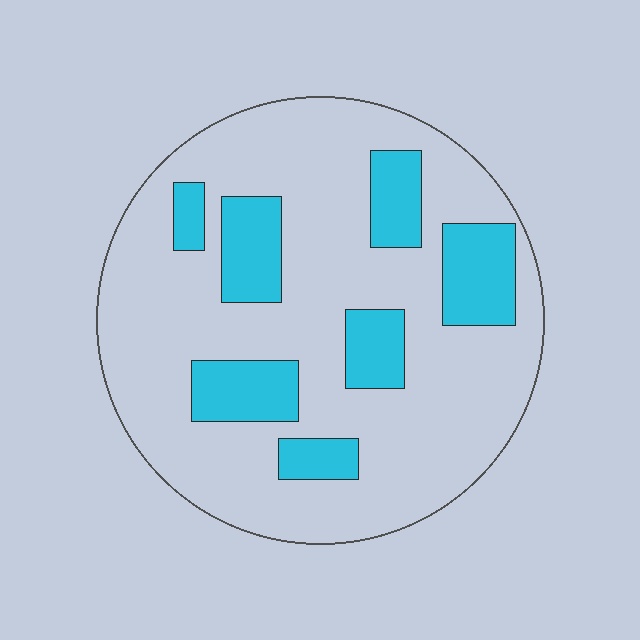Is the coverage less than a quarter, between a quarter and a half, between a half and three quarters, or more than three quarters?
Less than a quarter.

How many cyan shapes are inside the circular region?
7.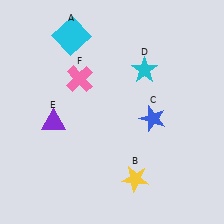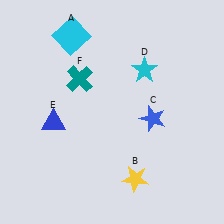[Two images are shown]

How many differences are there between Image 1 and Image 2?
There are 2 differences between the two images.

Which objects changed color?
E changed from purple to blue. F changed from pink to teal.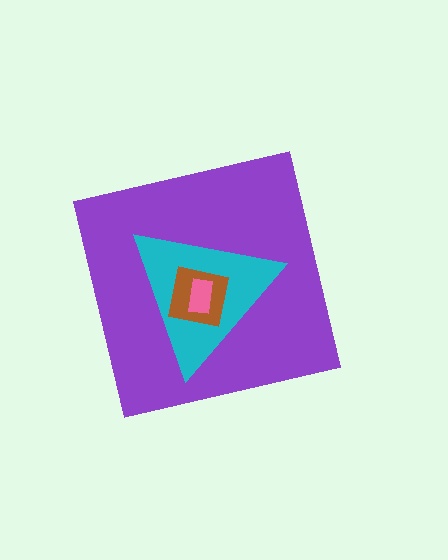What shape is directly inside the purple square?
The cyan triangle.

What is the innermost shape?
The pink rectangle.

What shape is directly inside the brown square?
The pink rectangle.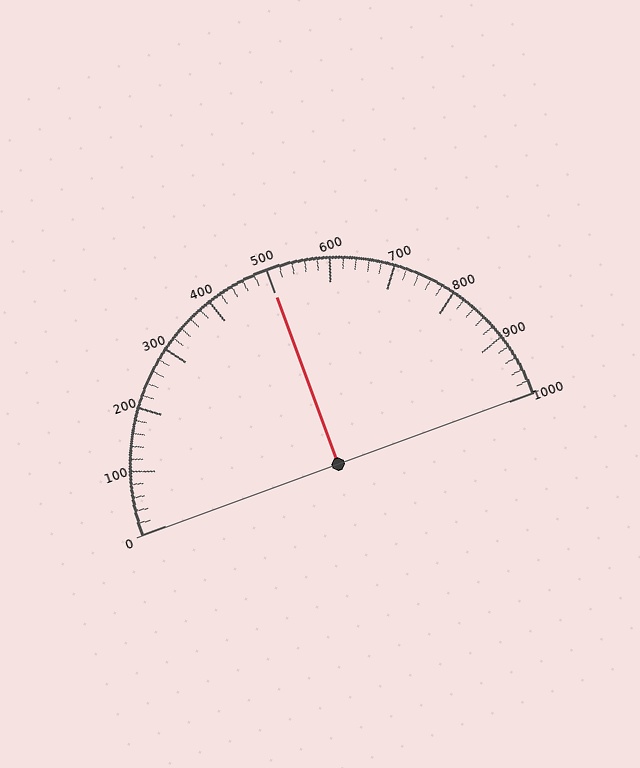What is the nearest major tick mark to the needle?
The nearest major tick mark is 500.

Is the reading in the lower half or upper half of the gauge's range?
The reading is in the upper half of the range (0 to 1000).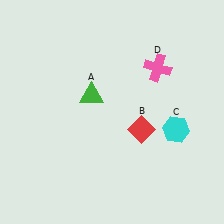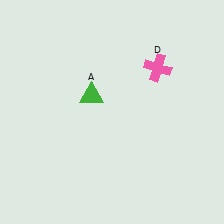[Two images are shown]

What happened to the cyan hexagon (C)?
The cyan hexagon (C) was removed in Image 2. It was in the bottom-right area of Image 1.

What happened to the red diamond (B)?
The red diamond (B) was removed in Image 2. It was in the bottom-right area of Image 1.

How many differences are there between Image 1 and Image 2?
There are 2 differences between the two images.